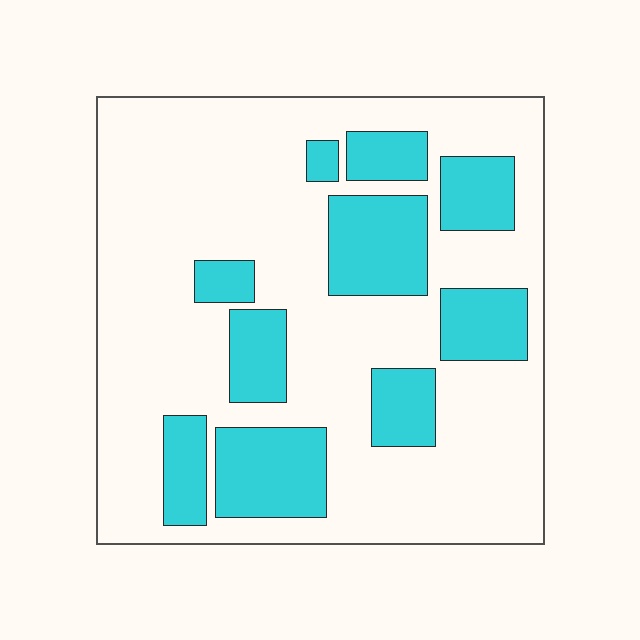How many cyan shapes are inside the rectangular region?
10.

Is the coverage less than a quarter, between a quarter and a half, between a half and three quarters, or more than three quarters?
Between a quarter and a half.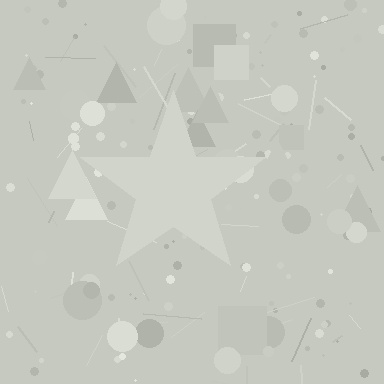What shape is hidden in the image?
A star is hidden in the image.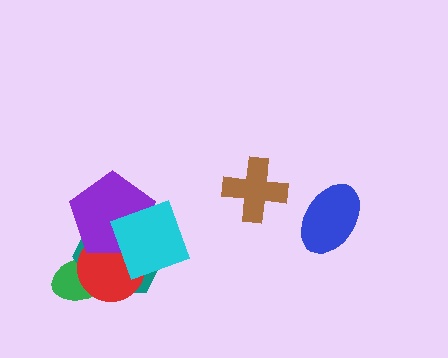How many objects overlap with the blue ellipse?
0 objects overlap with the blue ellipse.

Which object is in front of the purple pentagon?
The cyan diamond is in front of the purple pentagon.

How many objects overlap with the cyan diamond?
3 objects overlap with the cyan diamond.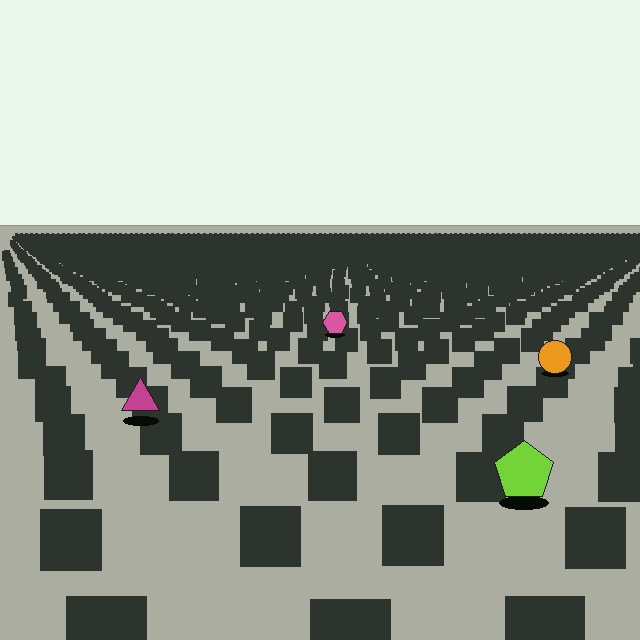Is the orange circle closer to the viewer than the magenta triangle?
No. The magenta triangle is closer — you can tell from the texture gradient: the ground texture is coarser near it.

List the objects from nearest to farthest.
From nearest to farthest: the lime pentagon, the magenta triangle, the orange circle, the pink hexagon.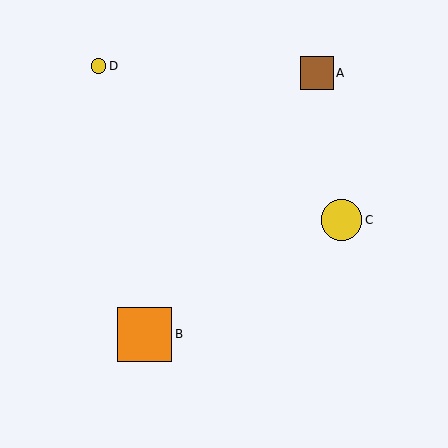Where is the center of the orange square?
The center of the orange square is at (145, 334).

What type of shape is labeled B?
Shape B is an orange square.